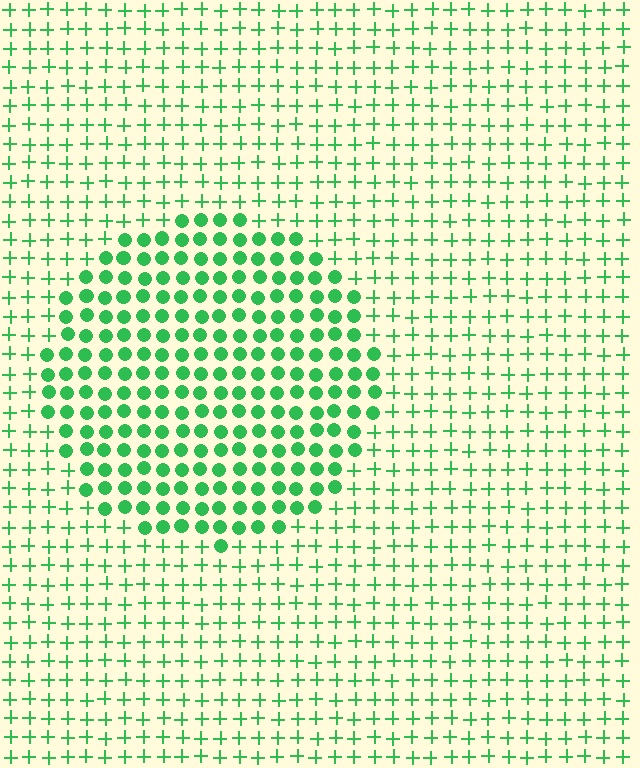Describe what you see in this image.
The image is filled with small green elements arranged in a uniform grid. A circle-shaped region contains circles, while the surrounding area contains plus signs. The boundary is defined purely by the change in element shape.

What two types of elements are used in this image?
The image uses circles inside the circle region and plus signs outside it.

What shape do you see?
I see a circle.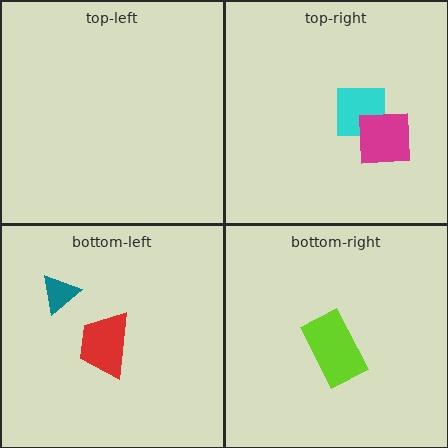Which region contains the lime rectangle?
The bottom-right region.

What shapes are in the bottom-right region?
The lime rectangle.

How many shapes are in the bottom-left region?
2.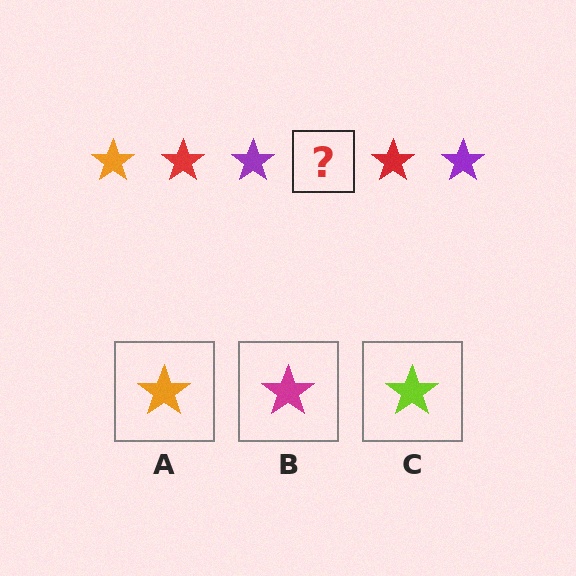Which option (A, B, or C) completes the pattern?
A.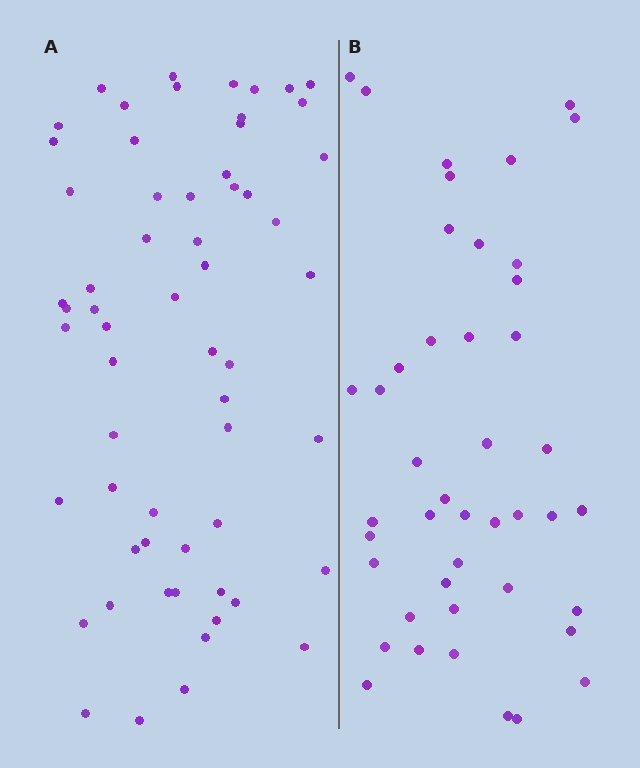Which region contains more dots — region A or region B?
Region A (the left region) has more dots.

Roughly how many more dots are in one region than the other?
Region A has approximately 15 more dots than region B.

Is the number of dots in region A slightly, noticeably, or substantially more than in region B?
Region A has noticeably more, but not dramatically so. The ratio is roughly 1.4 to 1.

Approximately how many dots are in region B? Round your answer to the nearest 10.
About 40 dots. (The exact count is 44, which rounds to 40.)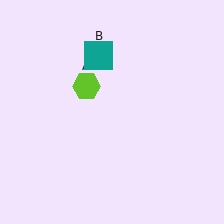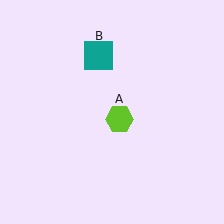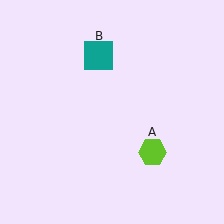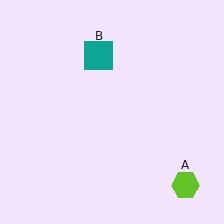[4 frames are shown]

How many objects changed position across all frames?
1 object changed position: lime hexagon (object A).